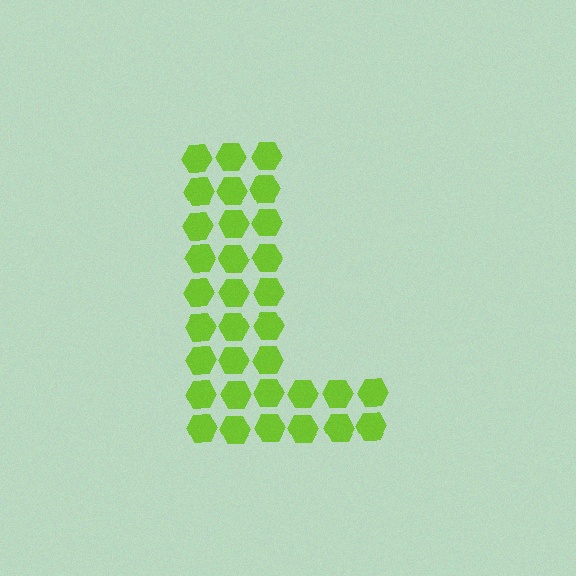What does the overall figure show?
The overall figure shows the letter L.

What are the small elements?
The small elements are hexagons.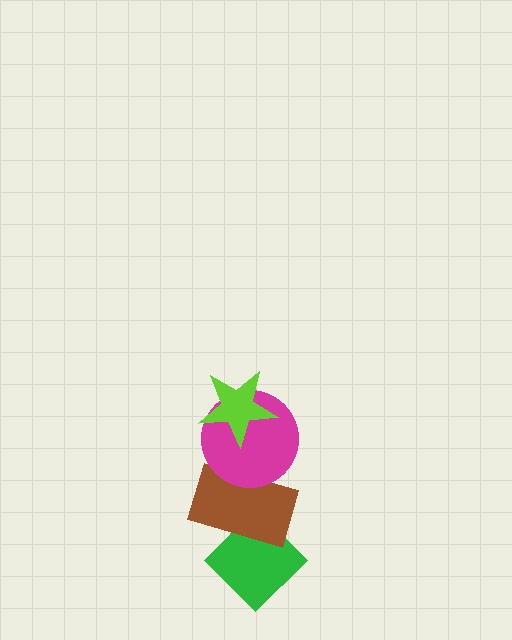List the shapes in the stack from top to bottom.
From top to bottom: the lime star, the magenta circle, the brown rectangle, the green diamond.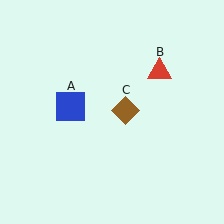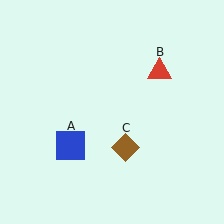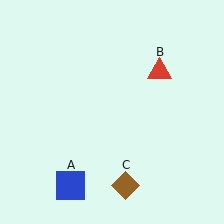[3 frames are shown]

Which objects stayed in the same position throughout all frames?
Red triangle (object B) remained stationary.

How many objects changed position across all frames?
2 objects changed position: blue square (object A), brown diamond (object C).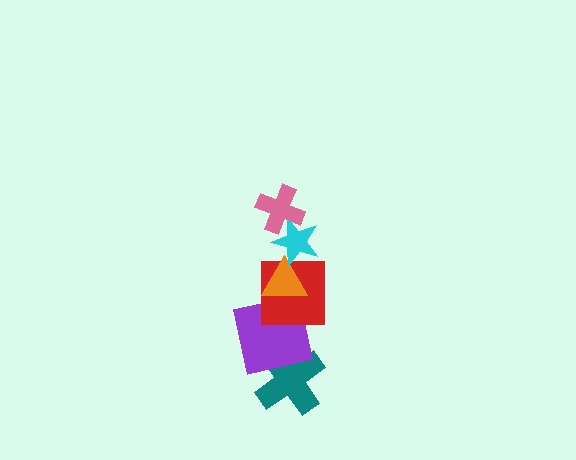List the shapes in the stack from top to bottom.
From top to bottom: the pink cross, the cyan star, the orange triangle, the red square, the purple square, the teal cross.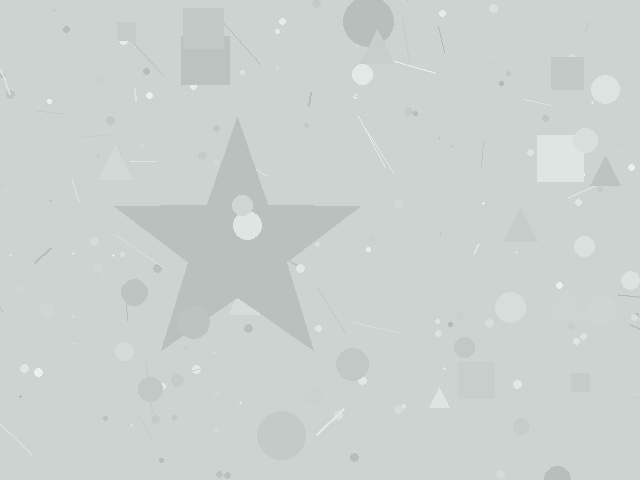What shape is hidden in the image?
A star is hidden in the image.